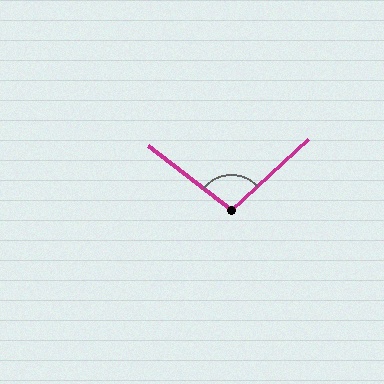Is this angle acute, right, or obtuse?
It is obtuse.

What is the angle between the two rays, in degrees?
Approximately 99 degrees.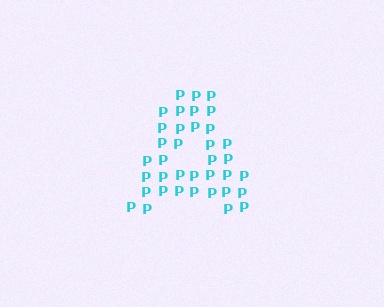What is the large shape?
The large shape is the letter A.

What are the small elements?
The small elements are letter P's.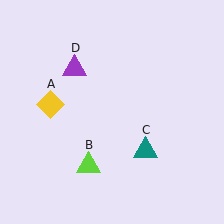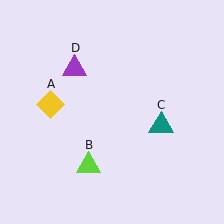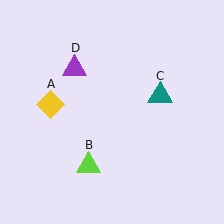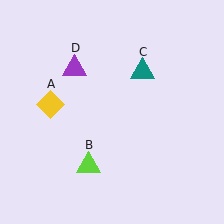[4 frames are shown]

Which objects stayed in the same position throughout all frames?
Yellow diamond (object A) and lime triangle (object B) and purple triangle (object D) remained stationary.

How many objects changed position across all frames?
1 object changed position: teal triangle (object C).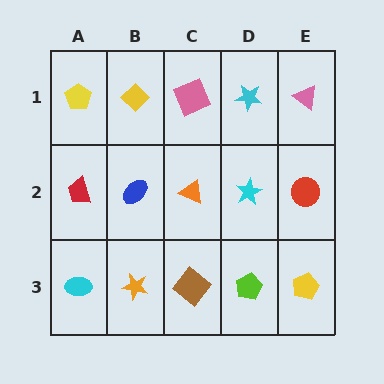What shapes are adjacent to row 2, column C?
A pink square (row 1, column C), a brown diamond (row 3, column C), a blue ellipse (row 2, column B), a cyan star (row 2, column D).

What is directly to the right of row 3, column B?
A brown diamond.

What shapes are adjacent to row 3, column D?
A cyan star (row 2, column D), a brown diamond (row 3, column C), a yellow pentagon (row 3, column E).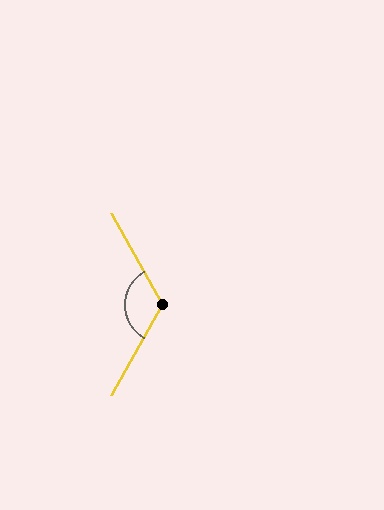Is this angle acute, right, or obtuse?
It is obtuse.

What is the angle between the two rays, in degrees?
Approximately 122 degrees.